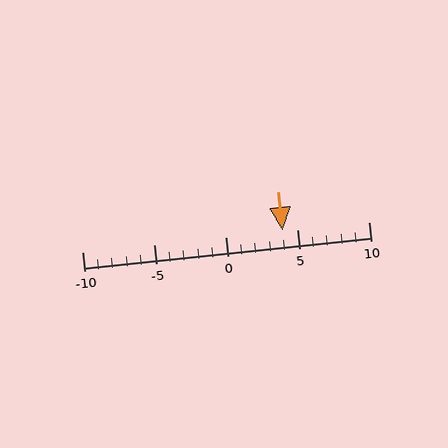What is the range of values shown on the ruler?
The ruler shows values from -10 to 10.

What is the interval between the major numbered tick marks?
The major tick marks are spaced 5 units apart.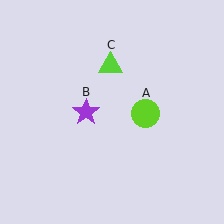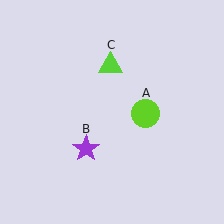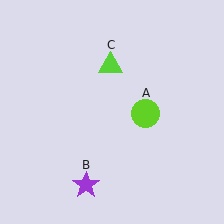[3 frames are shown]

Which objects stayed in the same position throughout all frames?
Lime circle (object A) and lime triangle (object C) remained stationary.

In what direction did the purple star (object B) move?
The purple star (object B) moved down.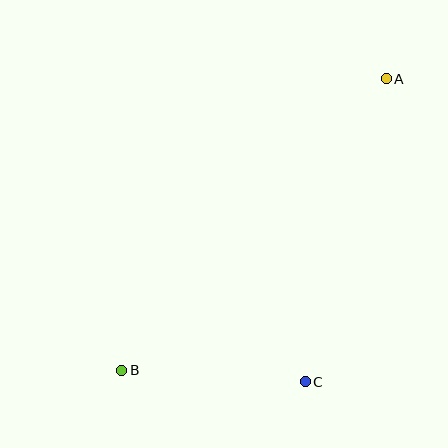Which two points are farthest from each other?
Points A and B are farthest from each other.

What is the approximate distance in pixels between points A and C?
The distance between A and C is approximately 313 pixels.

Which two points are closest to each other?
Points B and C are closest to each other.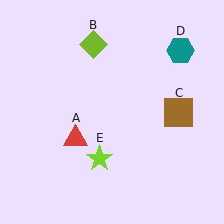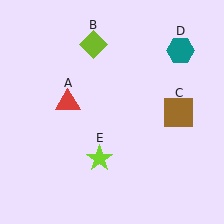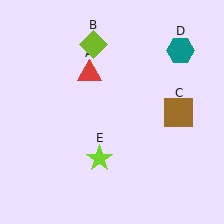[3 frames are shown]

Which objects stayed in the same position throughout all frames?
Lime diamond (object B) and brown square (object C) and teal hexagon (object D) and lime star (object E) remained stationary.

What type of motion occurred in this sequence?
The red triangle (object A) rotated clockwise around the center of the scene.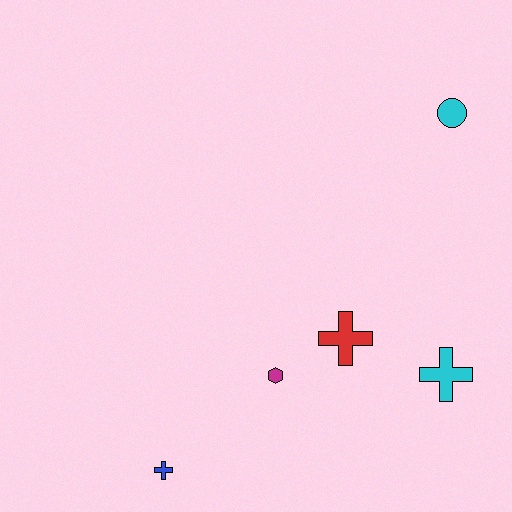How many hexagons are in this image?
There is 1 hexagon.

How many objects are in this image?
There are 5 objects.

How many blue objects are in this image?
There is 1 blue object.